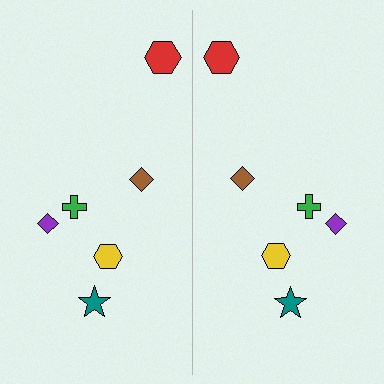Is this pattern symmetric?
Yes, this pattern has bilateral (reflection) symmetry.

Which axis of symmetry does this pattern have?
The pattern has a vertical axis of symmetry running through the center of the image.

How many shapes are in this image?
There are 12 shapes in this image.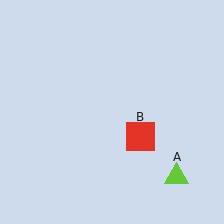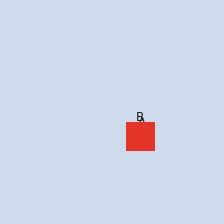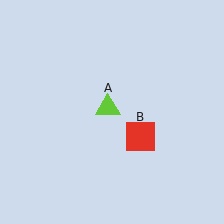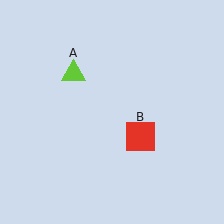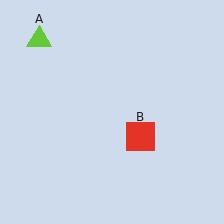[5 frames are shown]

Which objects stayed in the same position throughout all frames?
Red square (object B) remained stationary.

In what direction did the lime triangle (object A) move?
The lime triangle (object A) moved up and to the left.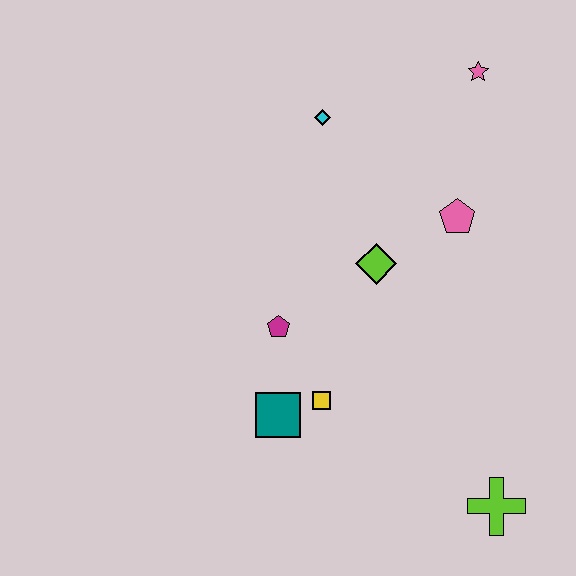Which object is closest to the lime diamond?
The pink pentagon is closest to the lime diamond.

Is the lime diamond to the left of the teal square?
No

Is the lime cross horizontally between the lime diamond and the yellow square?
No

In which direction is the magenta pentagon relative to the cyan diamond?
The magenta pentagon is below the cyan diamond.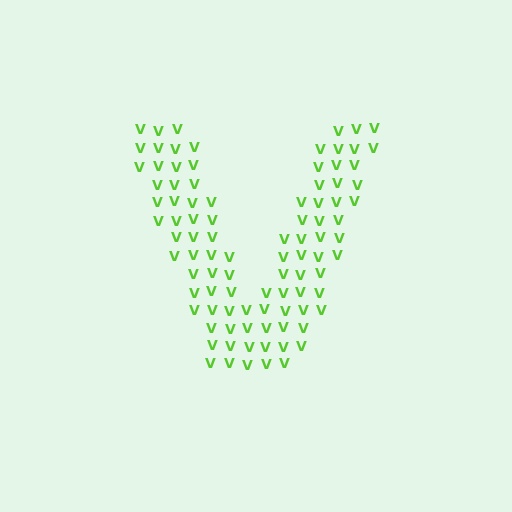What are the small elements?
The small elements are letter V's.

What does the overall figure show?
The overall figure shows the letter V.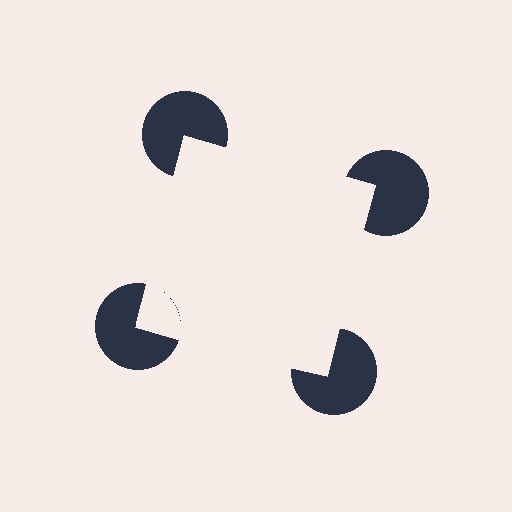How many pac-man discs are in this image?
There are 4 — one at each vertex of the illusory square.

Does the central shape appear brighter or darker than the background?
It typically appears slightly brighter than the background, even though no actual brightness change is drawn.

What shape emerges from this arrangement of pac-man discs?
An illusory square — its edges are inferred from the aligned wedge cuts in the pac-man discs, not physically drawn.